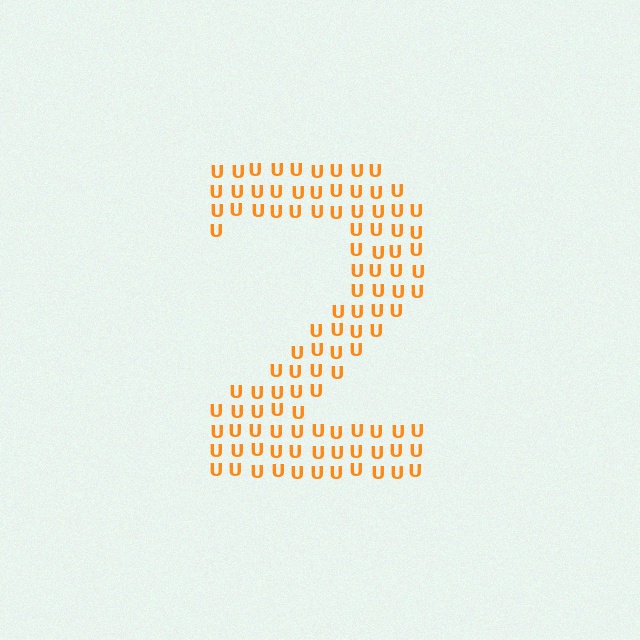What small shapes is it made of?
It is made of small letter U's.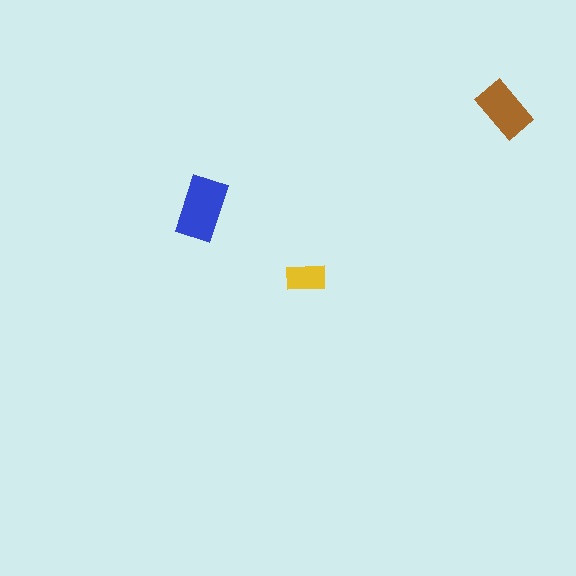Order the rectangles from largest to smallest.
the blue one, the brown one, the yellow one.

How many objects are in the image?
There are 3 objects in the image.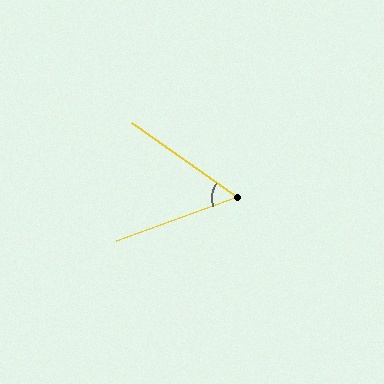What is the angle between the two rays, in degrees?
Approximately 55 degrees.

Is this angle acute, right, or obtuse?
It is acute.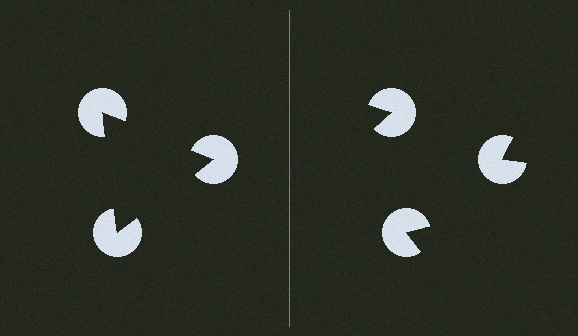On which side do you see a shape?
An illusory triangle appears on the left side. On the right side the wedge cuts are rotated, so no coherent shape forms.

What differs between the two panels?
The pac-man discs are positioned identically on both sides; only the wedge orientations differ. On the left they align to a triangle; on the right they are misaligned.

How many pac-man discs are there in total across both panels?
6 — 3 on each side.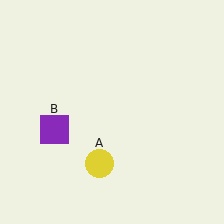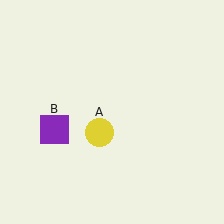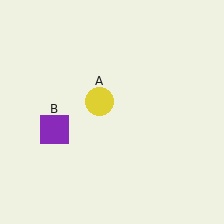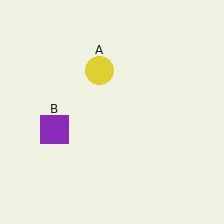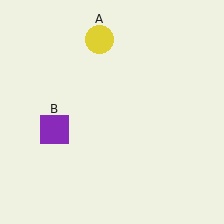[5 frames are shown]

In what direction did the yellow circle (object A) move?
The yellow circle (object A) moved up.